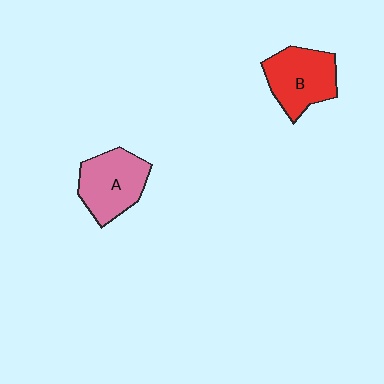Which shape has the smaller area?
Shape A (pink).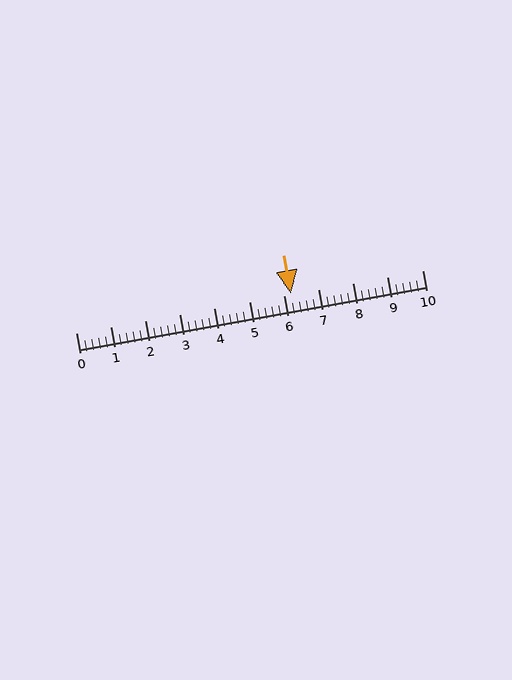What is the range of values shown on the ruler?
The ruler shows values from 0 to 10.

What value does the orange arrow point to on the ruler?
The orange arrow points to approximately 6.2.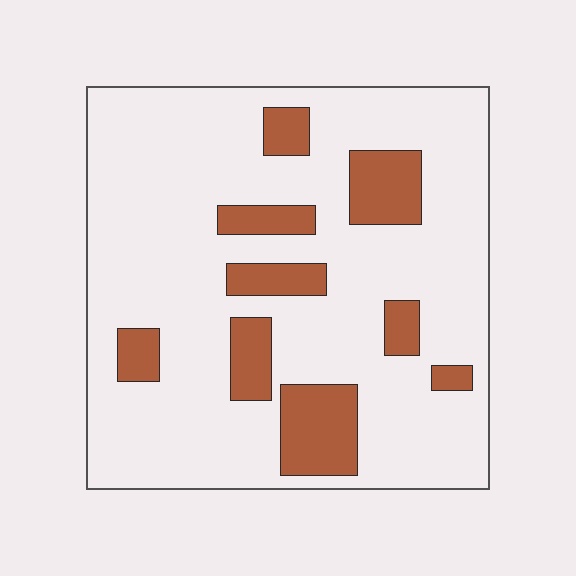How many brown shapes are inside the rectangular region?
9.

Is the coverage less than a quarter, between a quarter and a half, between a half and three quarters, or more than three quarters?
Less than a quarter.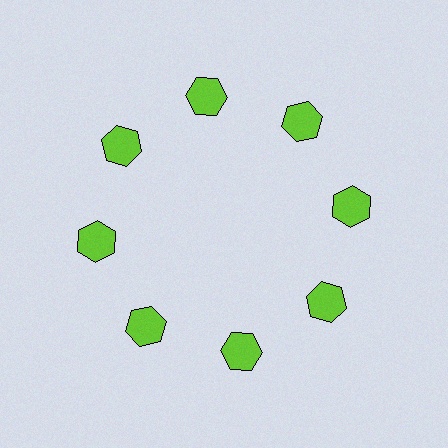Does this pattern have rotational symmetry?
Yes, this pattern has 8-fold rotational symmetry. It looks the same after rotating 45 degrees around the center.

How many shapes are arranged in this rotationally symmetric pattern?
There are 8 shapes, arranged in 8 groups of 1.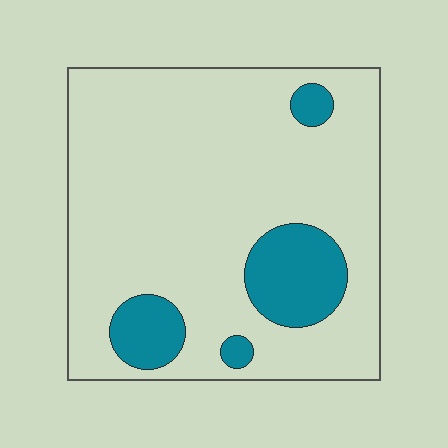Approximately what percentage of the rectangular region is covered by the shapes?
Approximately 15%.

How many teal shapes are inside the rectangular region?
4.